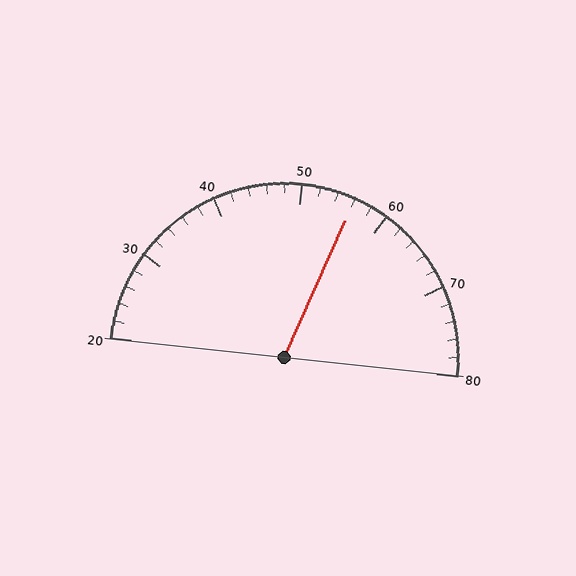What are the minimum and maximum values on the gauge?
The gauge ranges from 20 to 80.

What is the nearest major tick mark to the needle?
The nearest major tick mark is 60.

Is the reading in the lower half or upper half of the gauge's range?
The reading is in the upper half of the range (20 to 80).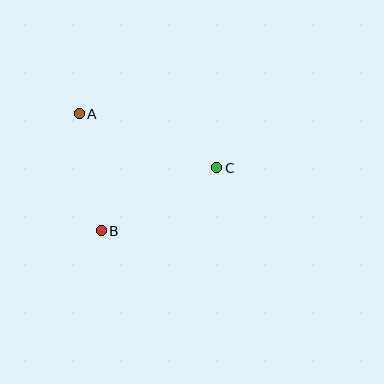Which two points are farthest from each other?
Points A and C are farthest from each other.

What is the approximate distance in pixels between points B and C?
The distance between B and C is approximately 132 pixels.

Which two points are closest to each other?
Points A and B are closest to each other.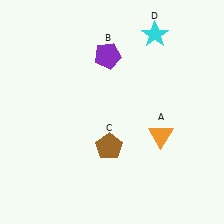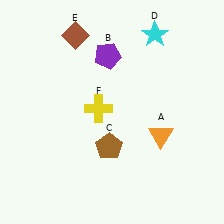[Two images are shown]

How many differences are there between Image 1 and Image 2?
There are 2 differences between the two images.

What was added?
A brown diamond (E), a yellow cross (F) were added in Image 2.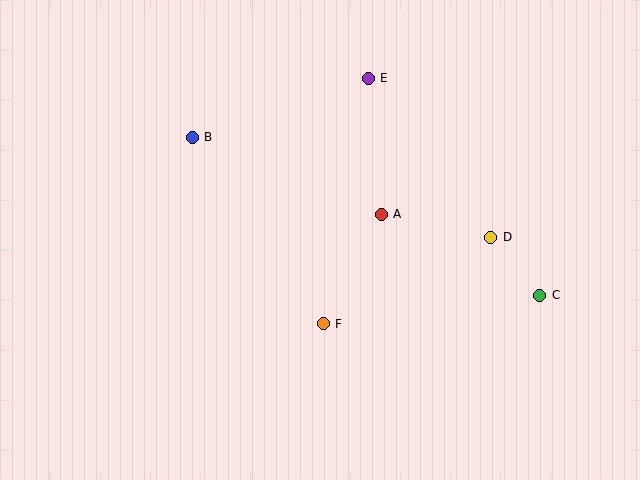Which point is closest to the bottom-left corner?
Point F is closest to the bottom-left corner.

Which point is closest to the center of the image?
Point A at (381, 214) is closest to the center.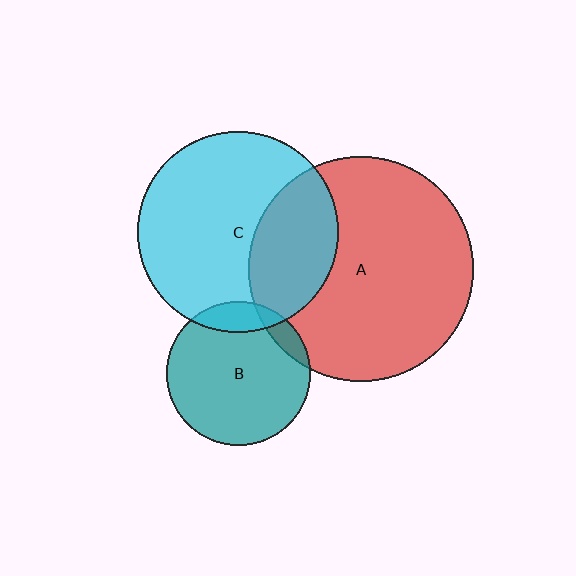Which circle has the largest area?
Circle A (red).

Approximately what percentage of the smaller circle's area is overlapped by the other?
Approximately 30%.